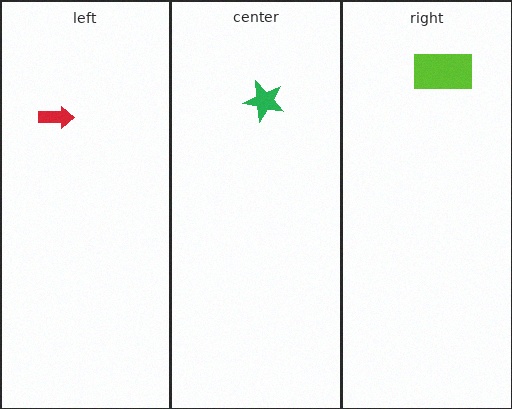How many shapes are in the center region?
1.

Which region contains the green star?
The center region.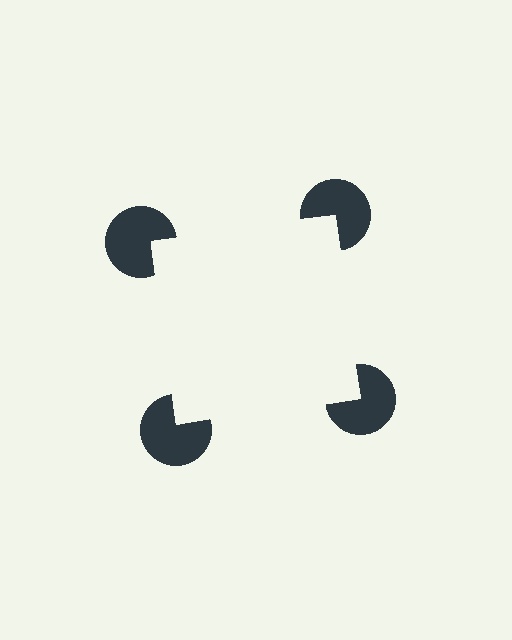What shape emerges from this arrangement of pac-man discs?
An illusory square — its edges are inferred from the aligned wedge cuts in the pac-man discs, not physically drawn.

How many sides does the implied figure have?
4 sides.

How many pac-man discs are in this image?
There are 4 — one at each vertex of the illusory square.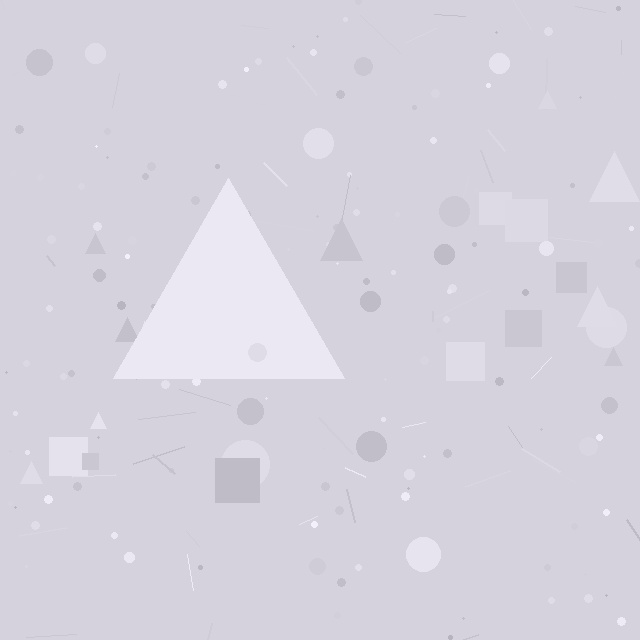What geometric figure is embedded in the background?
A triangle is embedded in the background.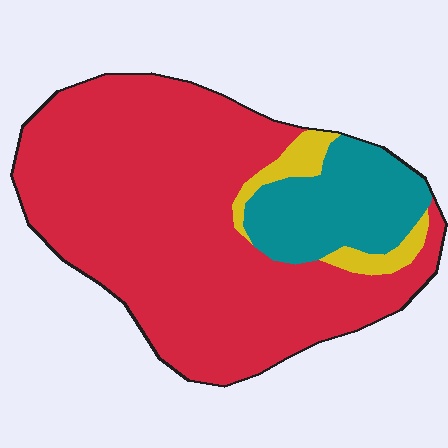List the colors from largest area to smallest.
From largest to smallest: red, teal, yellow.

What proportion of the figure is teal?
Teal covers around 20% of the figure.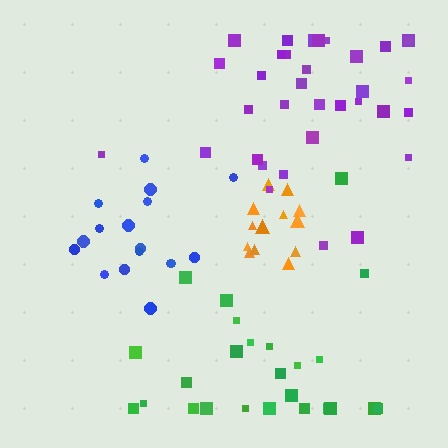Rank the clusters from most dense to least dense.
orange, blue, purple, green.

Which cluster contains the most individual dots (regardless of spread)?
Purple (35).